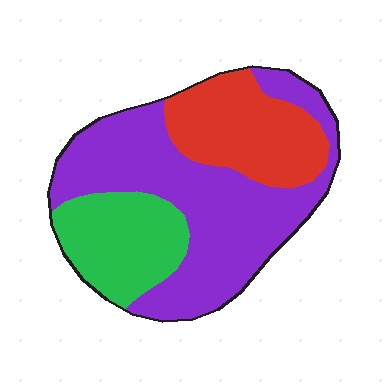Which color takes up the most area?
Purple, at roughly 55%.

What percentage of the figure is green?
Green takes up about one fifth (1/5) of the figure.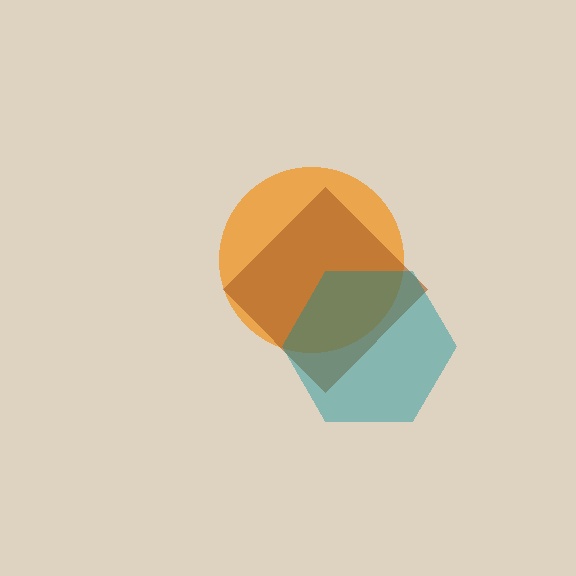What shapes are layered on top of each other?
The layered shapes are: an orange circle, a brown diamond, a teal hexagon.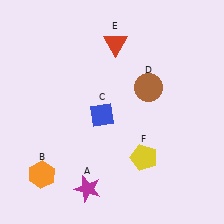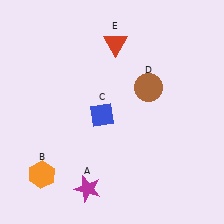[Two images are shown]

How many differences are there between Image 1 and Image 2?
There is 1 difference between the two images.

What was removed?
The yellow pentagon (F) was removed in Image 2.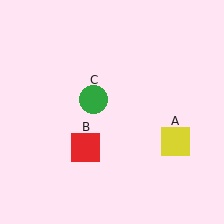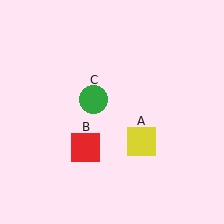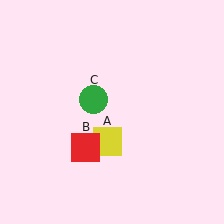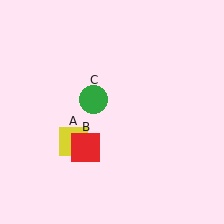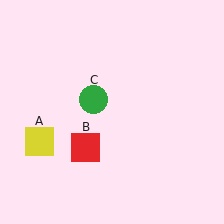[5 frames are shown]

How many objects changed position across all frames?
1 object changed position: yellow square (object A).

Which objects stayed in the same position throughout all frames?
Red square (object B) and green circle (object C) remained stationary.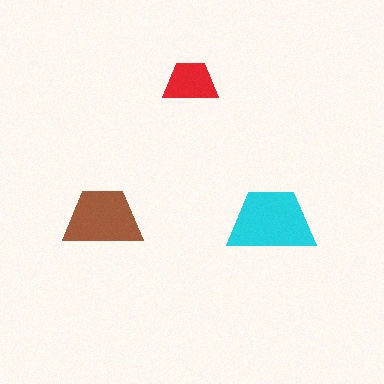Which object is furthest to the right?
The cyan trapezoid is rightmost.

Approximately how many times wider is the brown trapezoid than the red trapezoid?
About 1.5 times wider.